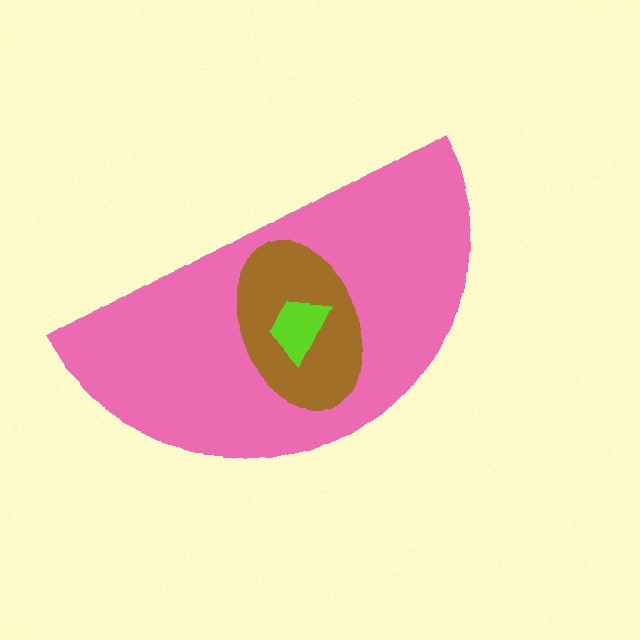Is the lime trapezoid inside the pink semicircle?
Yes.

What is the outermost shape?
The pink semicircle.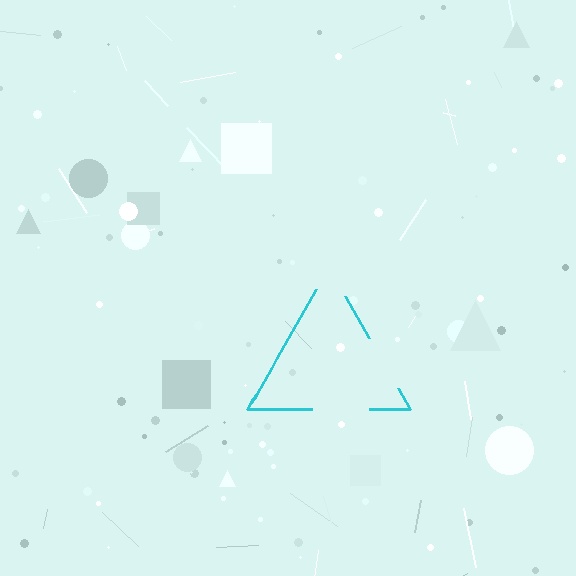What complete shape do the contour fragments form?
The contour fragments form a triangle.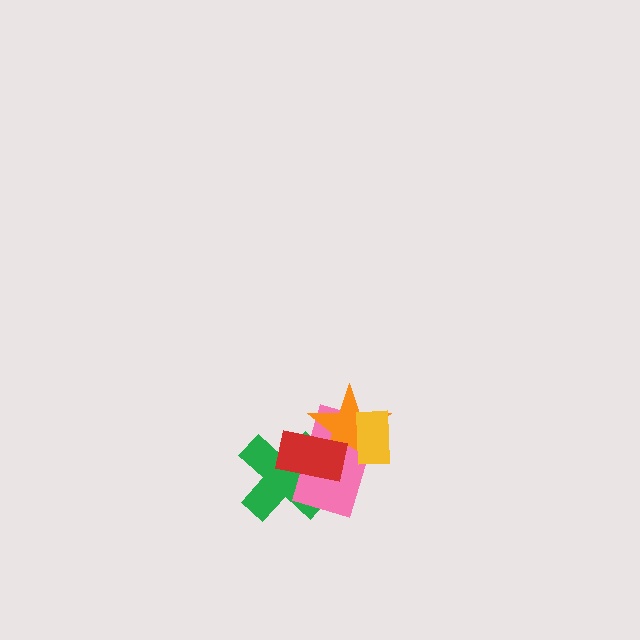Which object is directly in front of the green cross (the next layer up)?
The pink rectangle is directly in front of the green cross.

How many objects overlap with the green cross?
3 objects overlap with the green cross.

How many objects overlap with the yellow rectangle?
2 objects overlap with the yellow rectangle.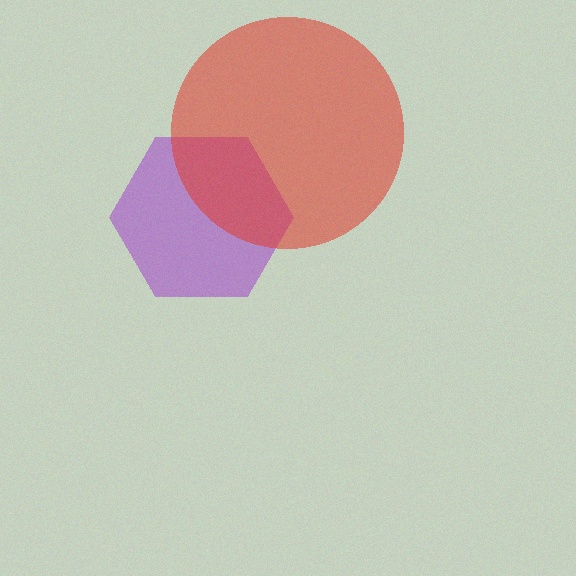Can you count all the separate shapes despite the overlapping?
Yes, there are 2 separate shapes.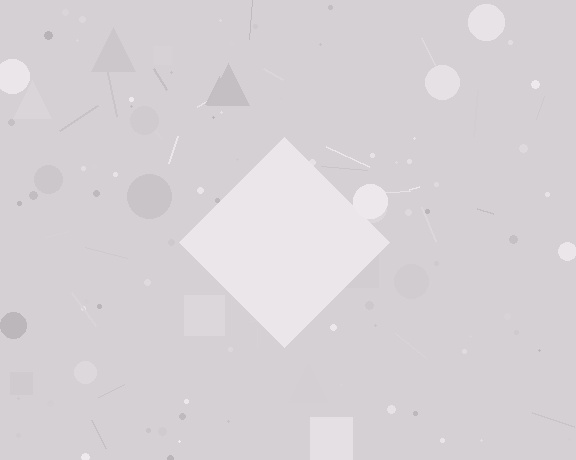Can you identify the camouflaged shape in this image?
The camouflaged shape is a diamond.